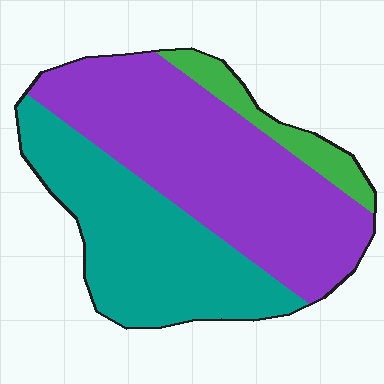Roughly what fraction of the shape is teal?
Teal covers around 40% of the shape.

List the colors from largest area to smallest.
From largest to smallest: purple, teal, green.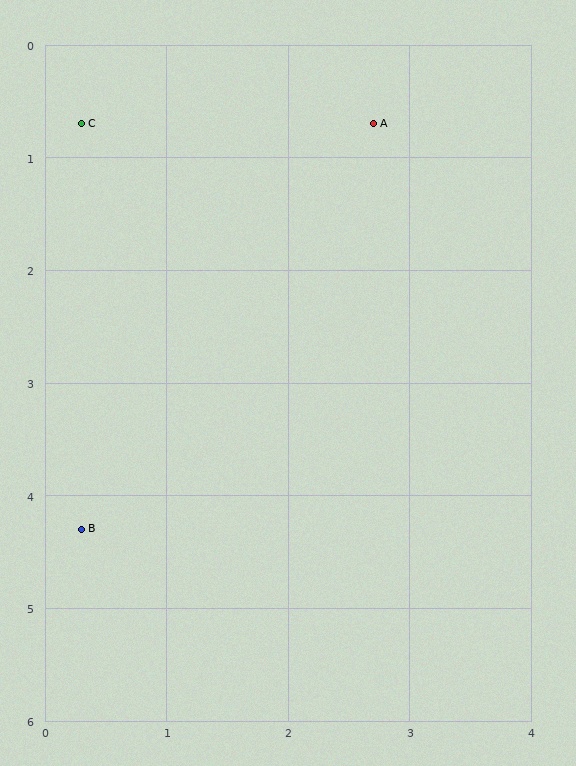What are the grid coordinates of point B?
Point B is at approximately (0.3, 4.3).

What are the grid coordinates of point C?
Point C is at approximately (0.3, 0.7).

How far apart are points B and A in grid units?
Points B and A are about 4.3 grid units apart.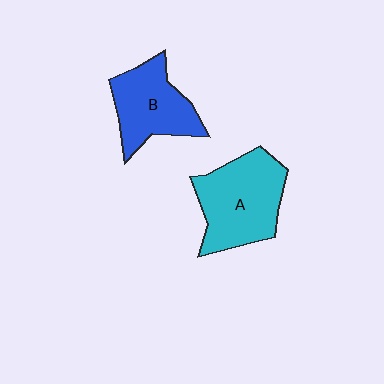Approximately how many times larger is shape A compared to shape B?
Approximately 1.3 times.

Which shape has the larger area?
Shape A (cyan).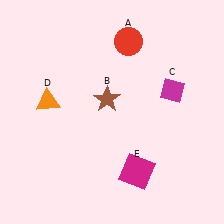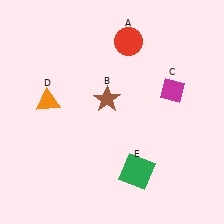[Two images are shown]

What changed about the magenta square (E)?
In Image 1, E is magenta. In Image 2, it changed to green.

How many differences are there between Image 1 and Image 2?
There is 1 difference between the two images.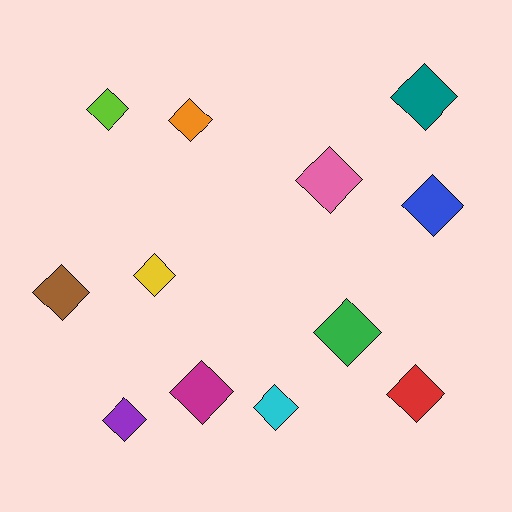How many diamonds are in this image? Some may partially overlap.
There are 12 diamonds.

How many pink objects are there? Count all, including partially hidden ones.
There is 1 pink object.